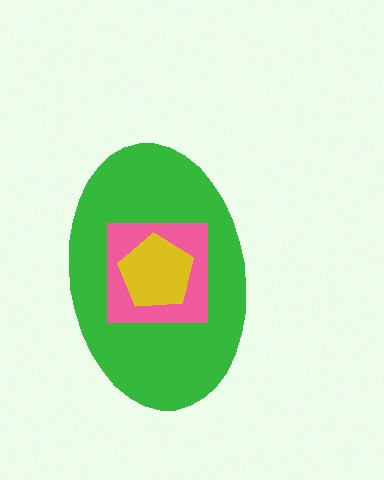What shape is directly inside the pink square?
The yellow pentagon.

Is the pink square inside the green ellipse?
Yes.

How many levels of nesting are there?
3.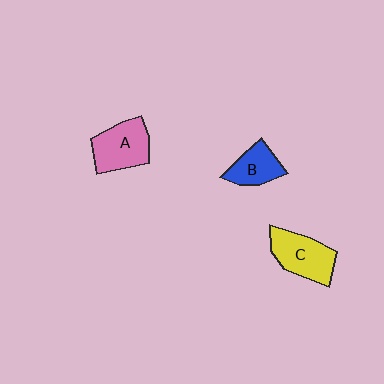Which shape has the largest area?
Shape C (yellow).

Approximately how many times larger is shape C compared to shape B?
Approximately 1.4 times.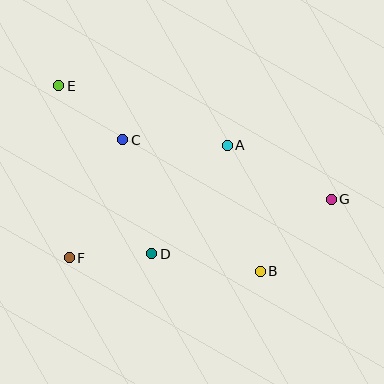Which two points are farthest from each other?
Points E and G are farthest from each other.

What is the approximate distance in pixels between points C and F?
The distance between C and F is approximately 130 pixels.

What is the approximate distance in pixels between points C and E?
The distance between C and E is approximately 84 pixels.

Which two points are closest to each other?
Points D and F are closest to each other.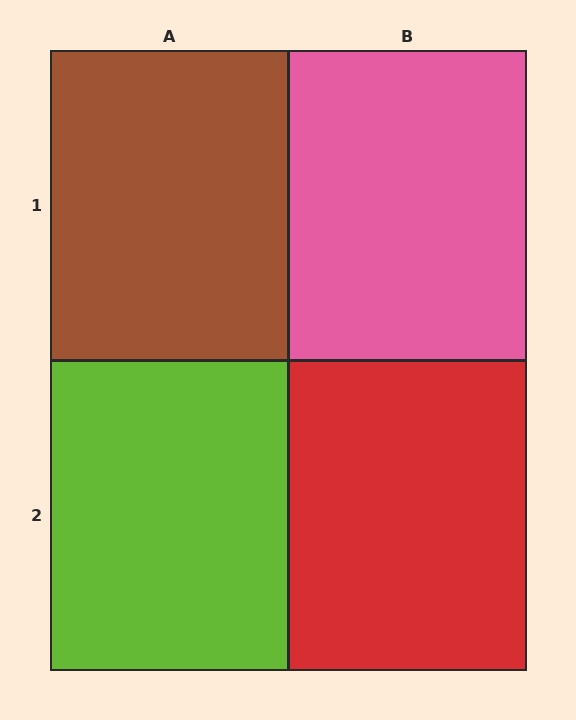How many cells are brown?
1 cell is brown.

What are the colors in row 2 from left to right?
Lime, red.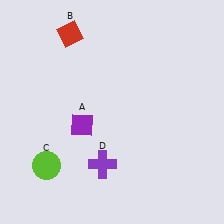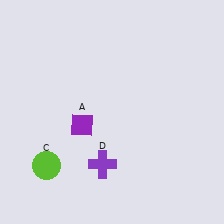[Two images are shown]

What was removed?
The red diamond (B) was removed in Image 2.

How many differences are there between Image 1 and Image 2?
There is 1 difference between the two images.